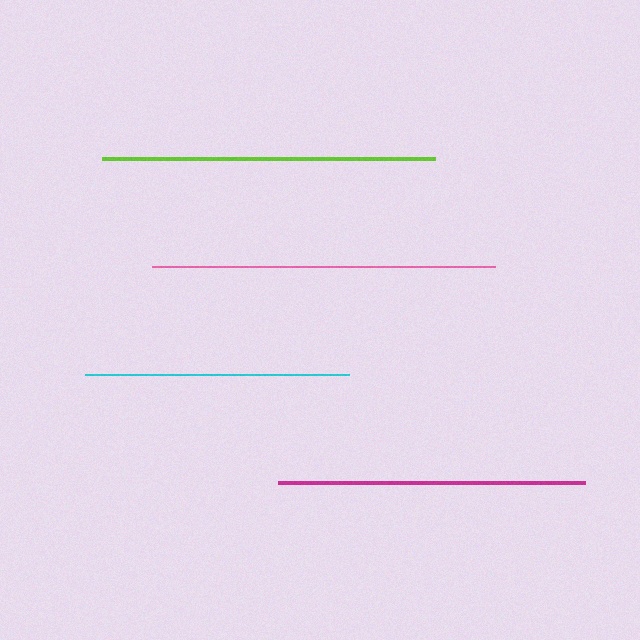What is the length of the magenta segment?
The magenta segment is approximately 308 pixels long.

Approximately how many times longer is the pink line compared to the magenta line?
The pink line is approximately 1.1 times the length of the magenta line.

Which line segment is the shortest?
The cyan line is the shortest at approximately 264 pixels.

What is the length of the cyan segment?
The cyan segment is approximately 264 pixels long.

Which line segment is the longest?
The pink line is the longest at approximately 342 pixels.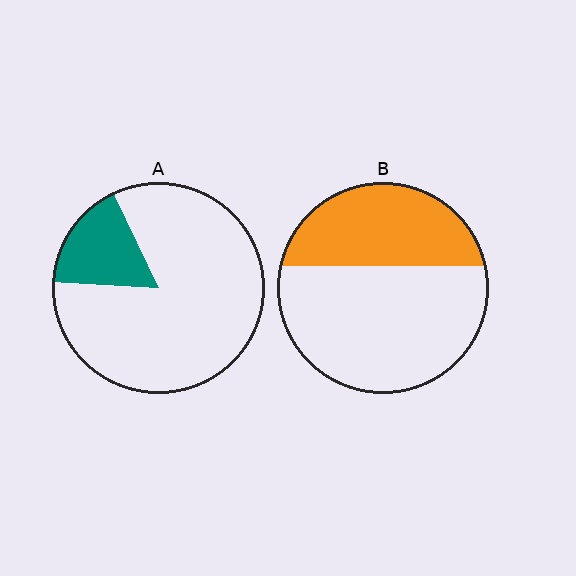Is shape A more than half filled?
No.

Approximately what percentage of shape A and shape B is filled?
A is approximately 15% and B is approximately 35%.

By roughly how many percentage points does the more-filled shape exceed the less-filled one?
By roughly 20 percentage points (B over A).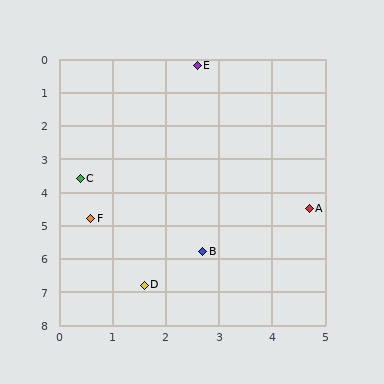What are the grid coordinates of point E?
Point E is at approximately (2.6, 0.2).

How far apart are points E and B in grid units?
Points E and B are about 5.6 grid units apart.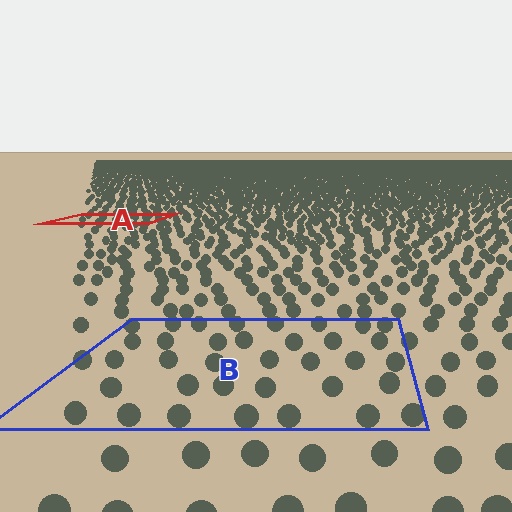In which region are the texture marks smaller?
The texture marks are smaller in region A, because it is farther away.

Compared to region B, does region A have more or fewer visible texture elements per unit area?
Region A has more texture elements per unit area — they are packed more densely because it is farther away.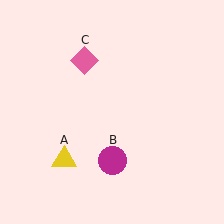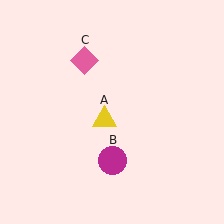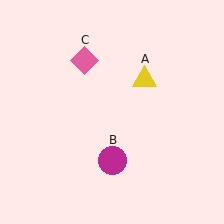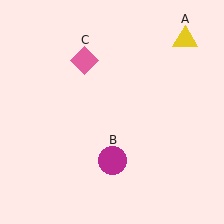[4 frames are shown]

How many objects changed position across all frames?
1 object changed position: yellow triangle (object A).